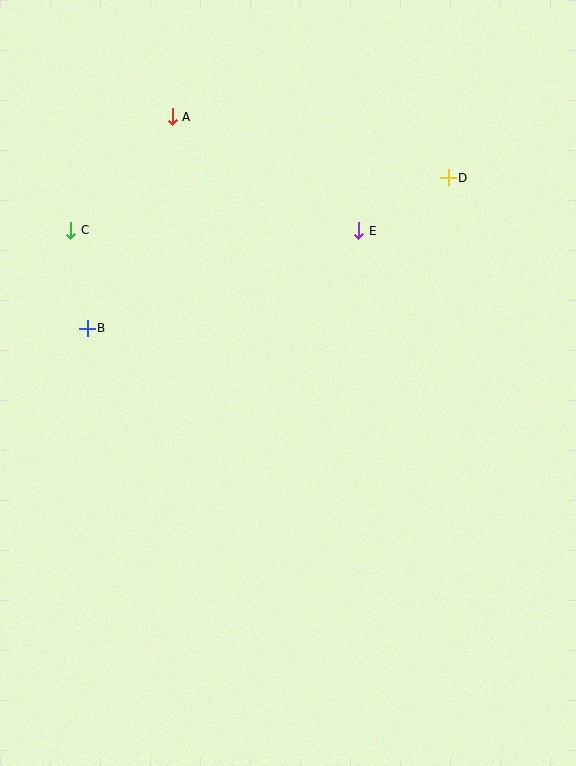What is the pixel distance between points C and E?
The distance between C and E is 288 pixels.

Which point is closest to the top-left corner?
Point A is closest to the top-left corner.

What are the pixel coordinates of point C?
Point C is at (71, 230).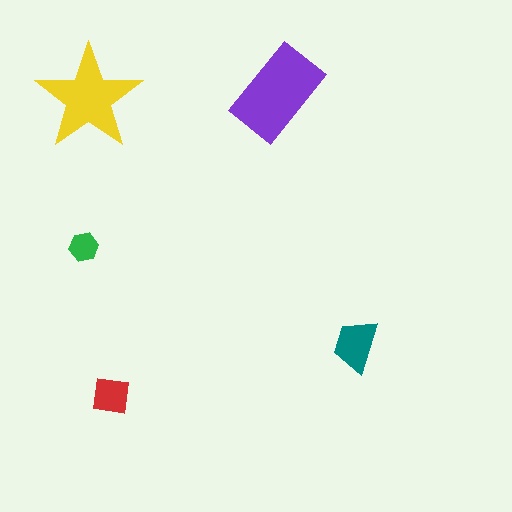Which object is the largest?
The purple rectangle.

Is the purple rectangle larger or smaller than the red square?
Larger.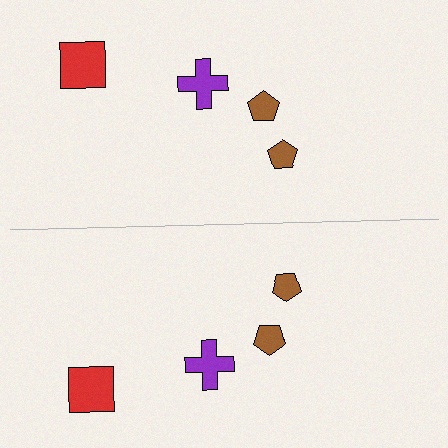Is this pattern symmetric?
Yes, this pattern has bilateral (reflection) symmetry.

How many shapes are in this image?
There are 8 shapes in this image.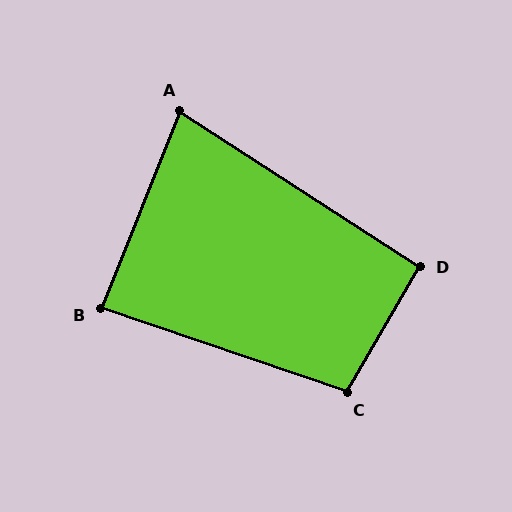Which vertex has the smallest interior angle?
A, at approximately 79 degrees.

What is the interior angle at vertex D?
Approximately 93 degrees (approximately right).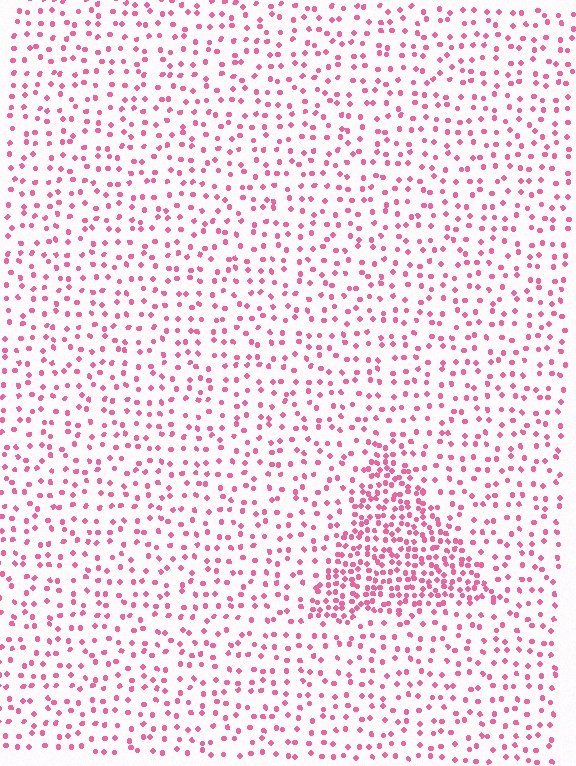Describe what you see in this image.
The image contains small pink elements arranged at two different densities. A triangle-shaped region is visible where the elements are more densely packed than the surrounding area.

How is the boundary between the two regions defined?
The boundary is defined by a change in element density (approximately 2.4x ratio). All elements are the same color, size, and shape.